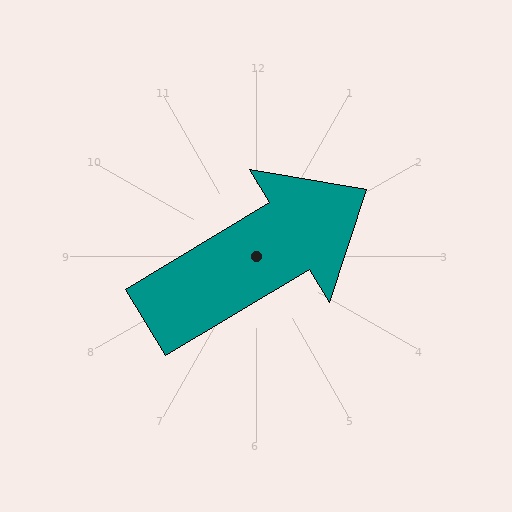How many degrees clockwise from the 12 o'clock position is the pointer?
Approximately 59 degrees.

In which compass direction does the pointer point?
Northeast.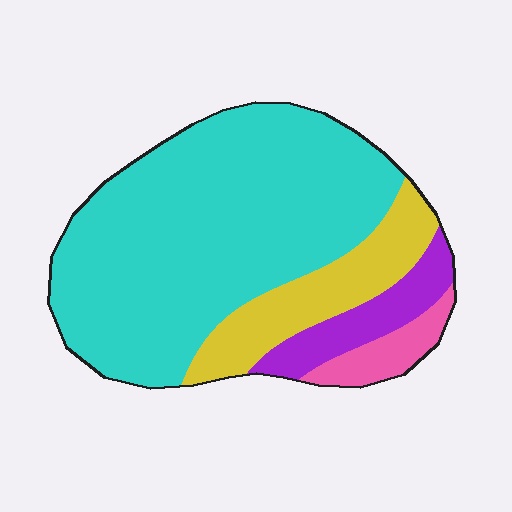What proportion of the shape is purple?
Purple takes up about one tenth (1/10) of the shape.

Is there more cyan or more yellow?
Cyan.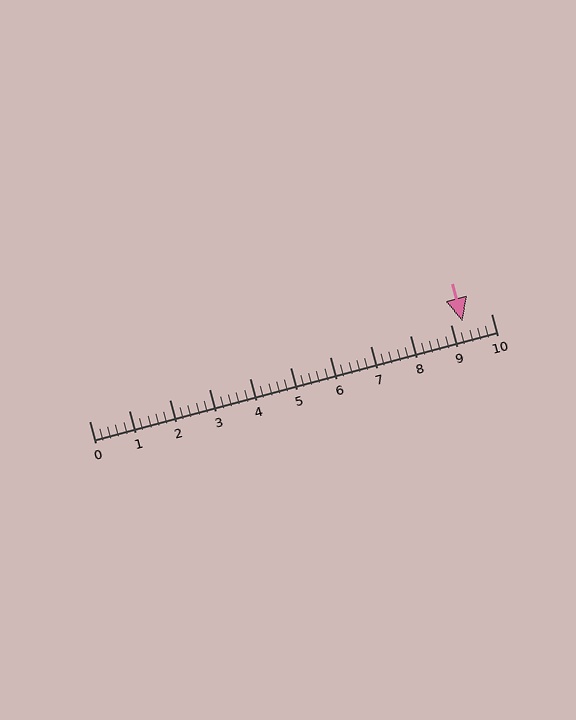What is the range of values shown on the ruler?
The ruler shows values from 0 to 10.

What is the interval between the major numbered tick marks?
The major tick marks are spaced 1 units apart.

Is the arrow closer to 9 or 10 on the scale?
The arrow is closer to 9.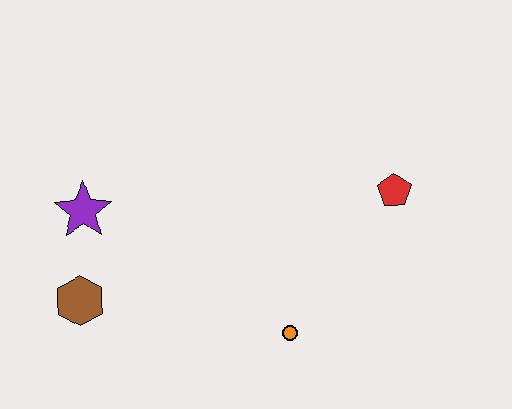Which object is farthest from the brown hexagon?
The red pentagon is farthest from the brown hexagon.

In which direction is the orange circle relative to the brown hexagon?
The orange circle is to the right of the brown hexagon.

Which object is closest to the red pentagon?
The orange circle is closest to the red pentagon.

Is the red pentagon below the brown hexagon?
No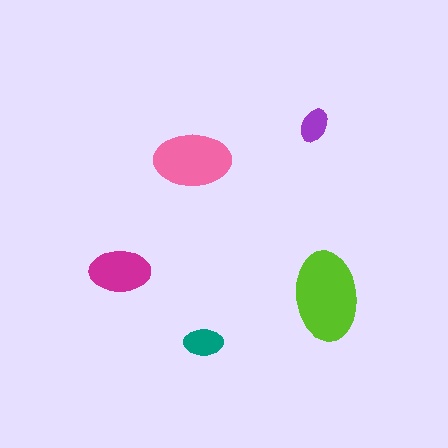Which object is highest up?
The purple ellipse is topmost.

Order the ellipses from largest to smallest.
the lime one, the pink one, the magenta one, the teal one, the purple one.